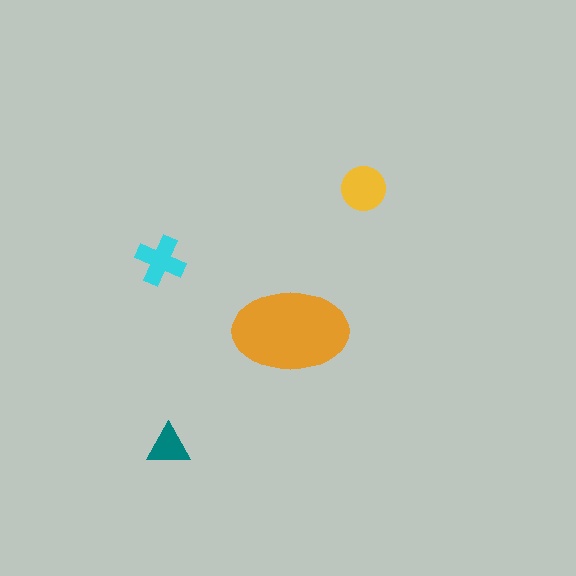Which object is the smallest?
The teal triangle.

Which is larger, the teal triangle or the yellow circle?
The yellow circle.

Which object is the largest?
The orange ellipse.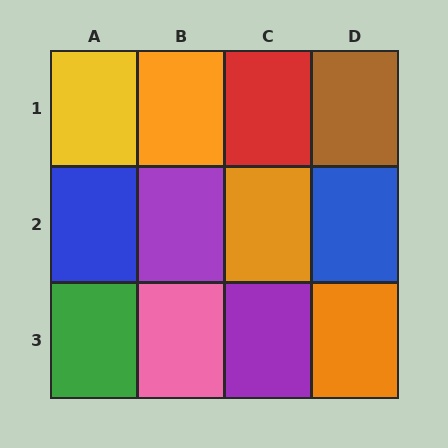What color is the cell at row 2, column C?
Orange.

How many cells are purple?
2 cells are purple.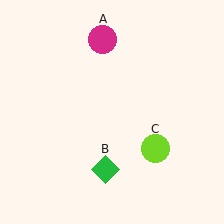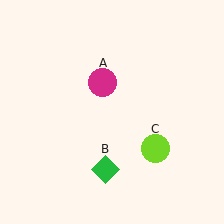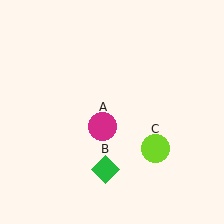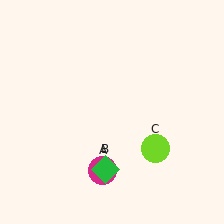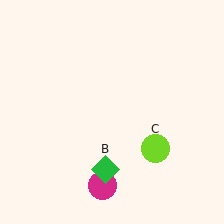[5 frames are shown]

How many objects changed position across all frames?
1 object changed position: magenta circle (object A).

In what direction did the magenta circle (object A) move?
The magenta circle (object A) moved down.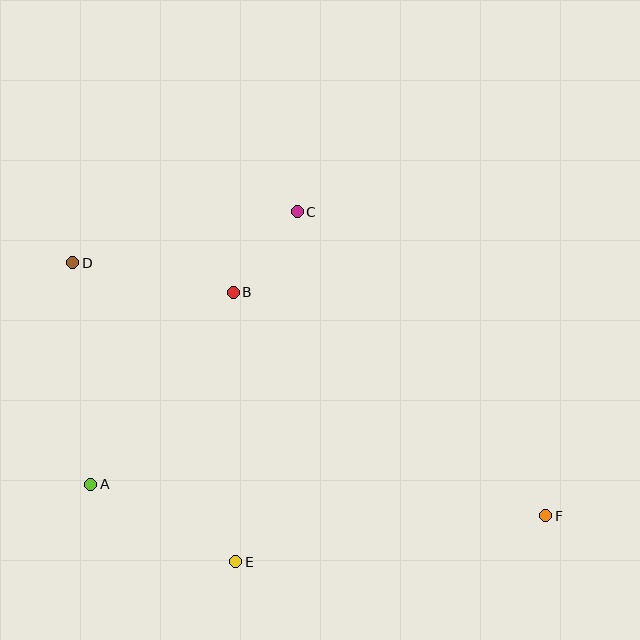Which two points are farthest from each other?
Points D and F are farthest from each other.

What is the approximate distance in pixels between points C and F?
The distance between C and F is approximately 393 pixels.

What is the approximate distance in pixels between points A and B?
The distance between A and B is approximately 239 pixels.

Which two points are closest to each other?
Points B and C are closest to each other.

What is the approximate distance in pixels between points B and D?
The distance between B and D is approximately 163 pixels.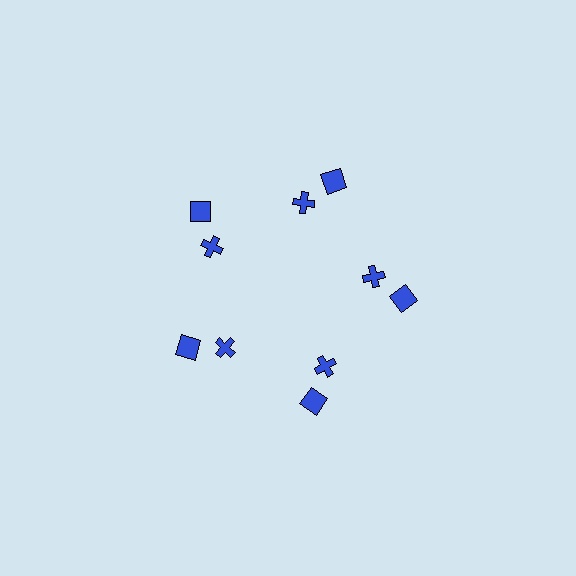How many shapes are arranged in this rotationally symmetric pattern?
There are 10 shapes, arranged in 5 groups of 2.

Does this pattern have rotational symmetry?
Yes, this pattern has 5-fold rotational symmetry. It looks the same after rotating 72 degrees around the center.